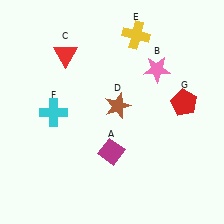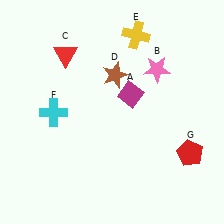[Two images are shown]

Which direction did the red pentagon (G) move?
The red pentagon (G) moved down.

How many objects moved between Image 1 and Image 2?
3 objects moved between the two images.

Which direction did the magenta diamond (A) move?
The magenta diamond (A) moved up.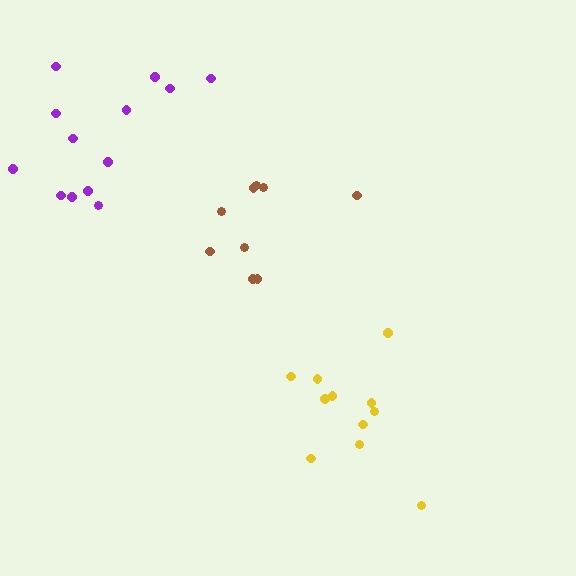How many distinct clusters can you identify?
There are 3 distinct clusters.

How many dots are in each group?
Group 1: 9 dots, Group 2: 11 dots, Group 3: 13 dots (33 total).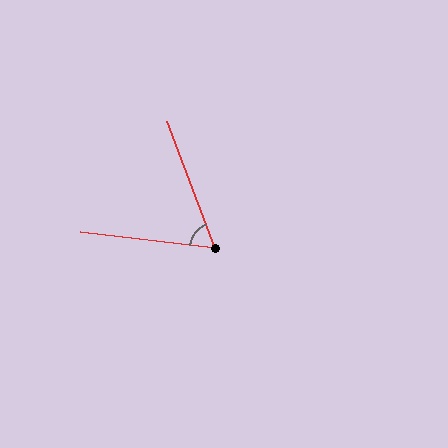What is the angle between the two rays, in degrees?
Approximately 63 degrees.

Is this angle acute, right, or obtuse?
It is acute.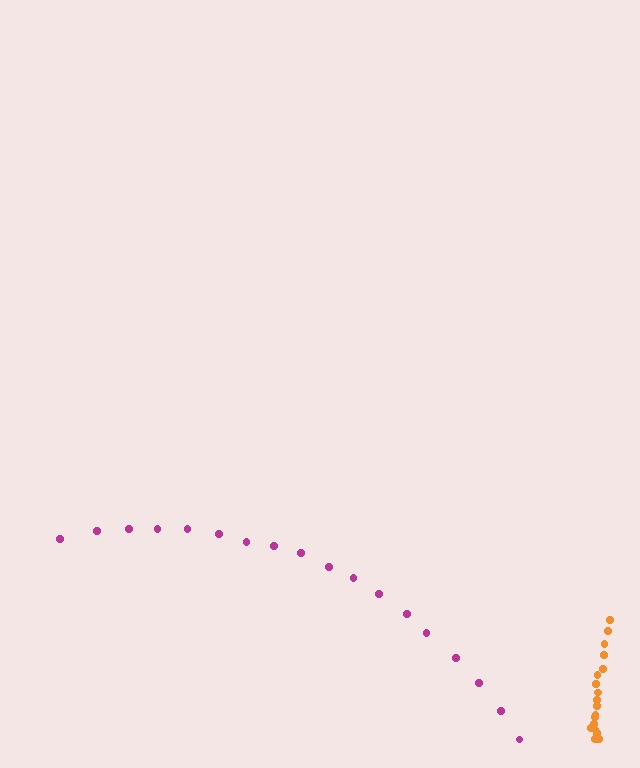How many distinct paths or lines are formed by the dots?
There are 2 distinct paths.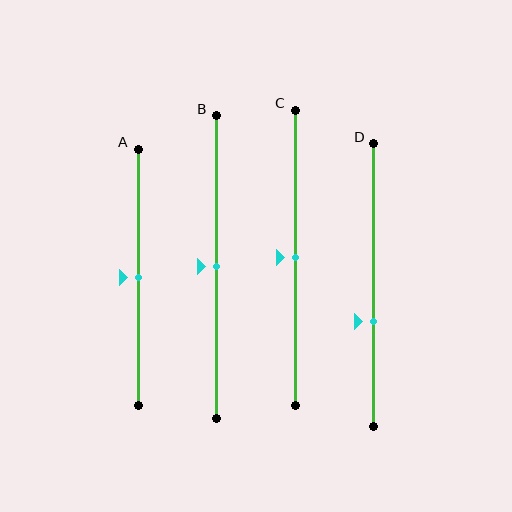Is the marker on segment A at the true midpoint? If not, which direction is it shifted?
Yes, the marker on segment A is at the true midpoint.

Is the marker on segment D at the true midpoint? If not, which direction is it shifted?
No, the marker on segment D is shifted downward by about 13% of the segment length.